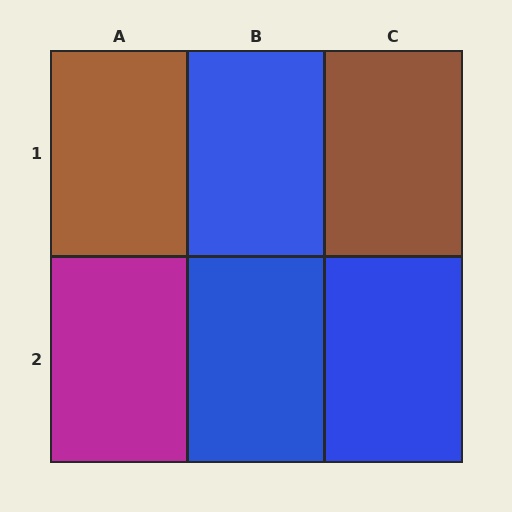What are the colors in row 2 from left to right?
Magenta, blue, blue.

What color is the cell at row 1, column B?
Blue.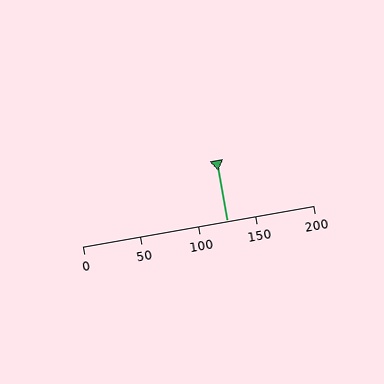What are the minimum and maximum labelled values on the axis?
The axis runs from 0 to 200.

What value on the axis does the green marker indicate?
The marker indicates approximately 125.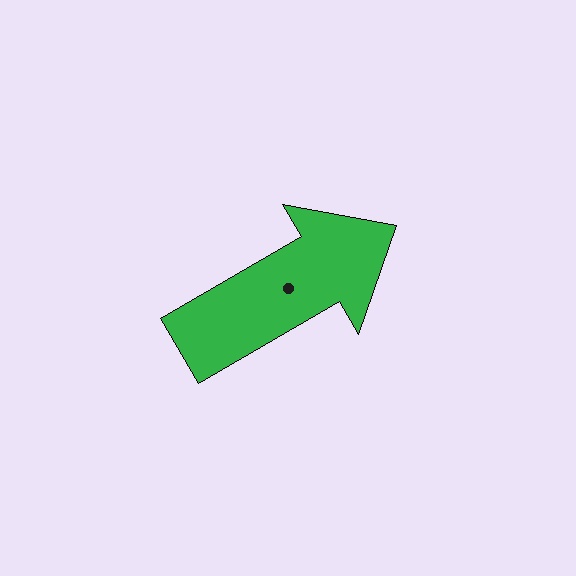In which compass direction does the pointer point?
Northeast.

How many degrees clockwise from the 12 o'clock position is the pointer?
Approximately 60 degrees.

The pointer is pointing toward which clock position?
Roughly 2 o'clock.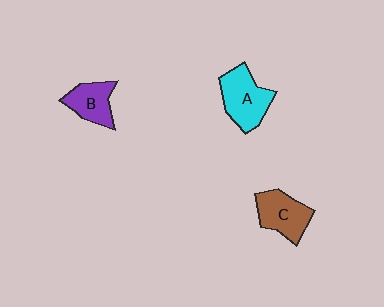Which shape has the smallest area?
Shape B (purple).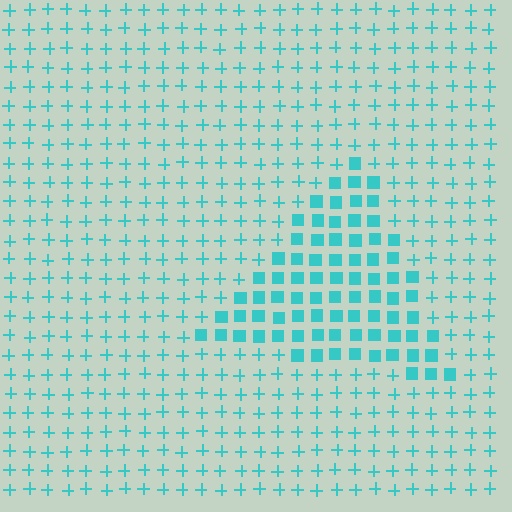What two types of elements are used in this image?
The image uses squares inside the triangle region and plus signs outside it.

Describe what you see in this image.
The image is filled with small cyan elements arranged in a uniform grid. A triangle-shaped region contains squares, while the surrounding area contains plus signs. The boundary is defined purely by the change in element shape.